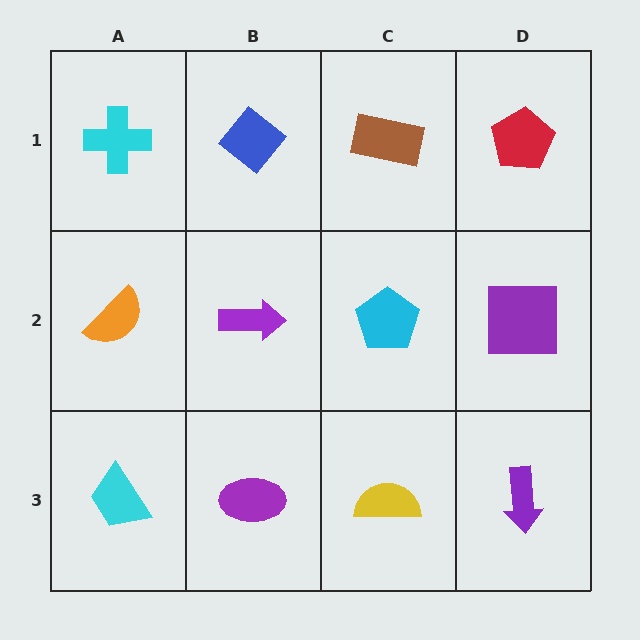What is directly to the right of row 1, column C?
A red pentagon.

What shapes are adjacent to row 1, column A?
An orange semicircle (row 2, column A), a blue diamond (row 1, column B).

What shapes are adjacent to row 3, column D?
A purple square (row 2, column D), a yellow semicircle (row 3, column C).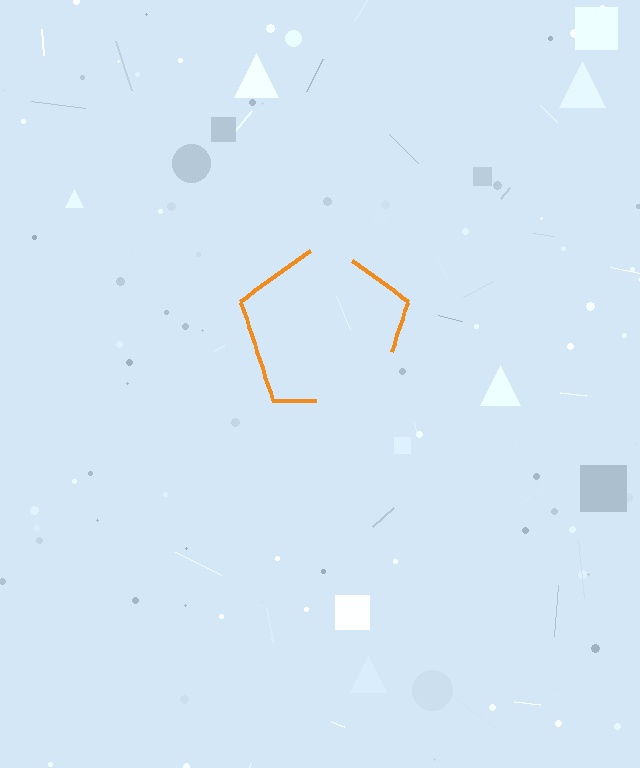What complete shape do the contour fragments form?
The contour fragments form a pentagon.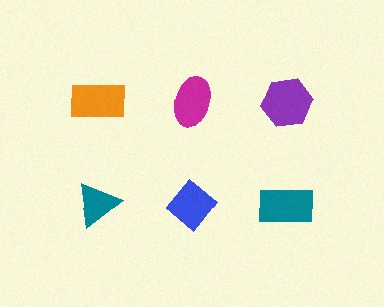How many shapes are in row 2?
3 shapes.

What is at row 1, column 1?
An orange rectangle.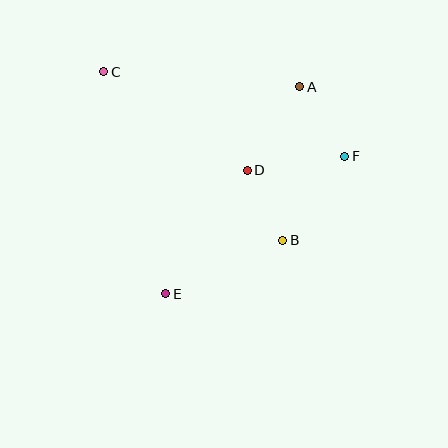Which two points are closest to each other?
Points B and D are closest to each other.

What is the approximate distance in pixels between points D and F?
The distance between D and F is approximately 98 pixels.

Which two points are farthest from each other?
Points C and F are farthest from each other.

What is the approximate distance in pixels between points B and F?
The distance between B and F is approximately 104 pixels.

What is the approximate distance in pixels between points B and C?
The distance between B and C is approximately 246 pixels.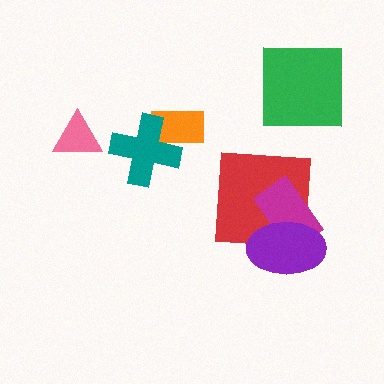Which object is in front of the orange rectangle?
The teal cross is in front of the orange rectangle.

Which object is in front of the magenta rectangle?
The purple ellipse is in front of the magenta rectangle.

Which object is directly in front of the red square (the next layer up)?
The magenta rectangle is directly in front of the red square.